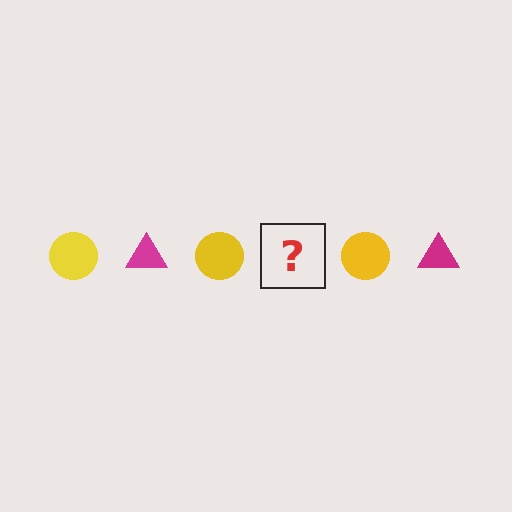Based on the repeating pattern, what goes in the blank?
The blank should be a magenta triangle.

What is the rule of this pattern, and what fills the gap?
The rule is that the pattern alternates between yellow circle and magenta triangle. The gap should be filled with a magenta triangle.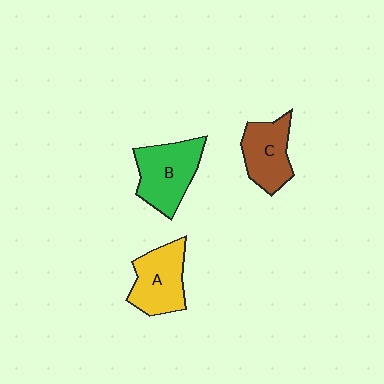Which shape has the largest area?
Shape B (green).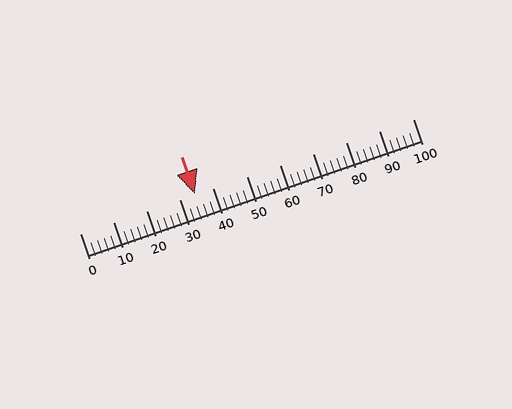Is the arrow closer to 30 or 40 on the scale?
The arrow is closer to 30.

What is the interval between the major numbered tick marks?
The major tick marks are spaced 10 units apart.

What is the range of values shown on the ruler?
The ruler shows values from 0 to 100.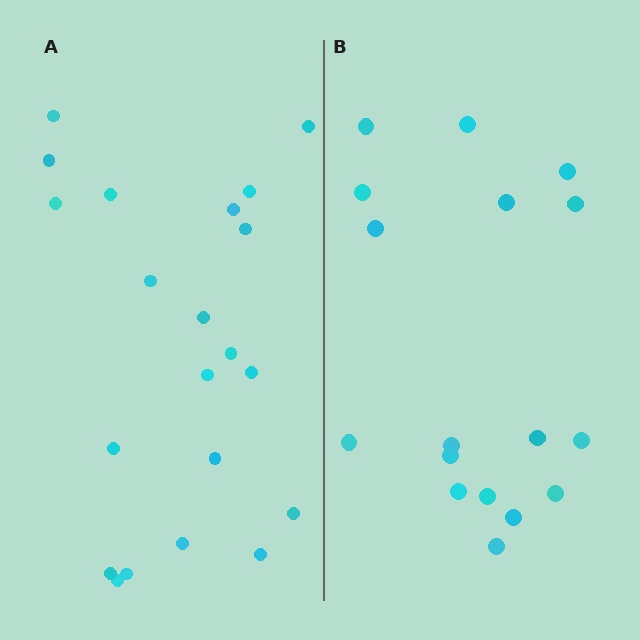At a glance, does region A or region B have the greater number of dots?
Region A (the left region) has more dots.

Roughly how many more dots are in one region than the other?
Region A has about 4 more dots than region B.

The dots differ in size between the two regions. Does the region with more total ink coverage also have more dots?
No. Region B has more total ink coverage because its dots are larger, but region A actually contains more individual dots. Total area can be misleading — the number of items is what matters here.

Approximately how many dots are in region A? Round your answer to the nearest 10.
About 20 dots. (The exact count is 21, which rounds to 20.)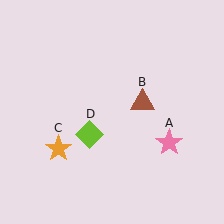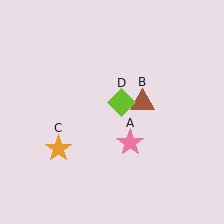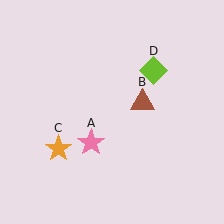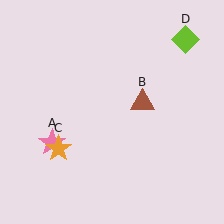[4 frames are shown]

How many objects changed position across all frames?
2 objects changed position: pink star (object A), lime diamond (object D).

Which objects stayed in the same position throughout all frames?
Brown triangle (object B) and orange star (object C) remained stationary.